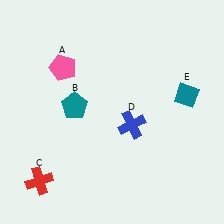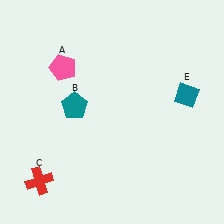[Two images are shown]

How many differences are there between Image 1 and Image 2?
There is 1 difference between the two images.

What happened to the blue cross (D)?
The blue cross (D) was removed in Image 2. It was in the bottom-right area of Image 1.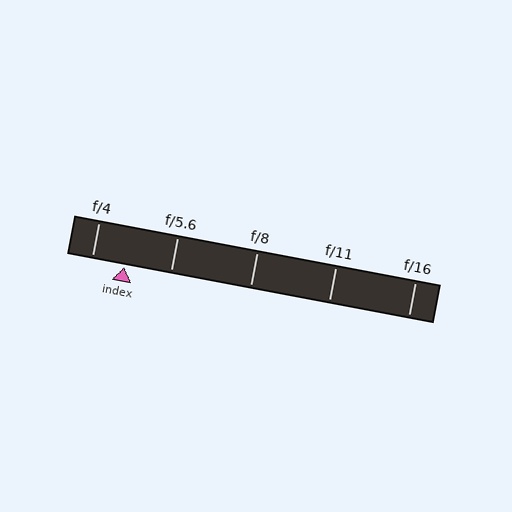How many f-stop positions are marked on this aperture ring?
There are 5 f-stop positions marked.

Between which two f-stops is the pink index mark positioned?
The index mark is between f/4 and f/5.6.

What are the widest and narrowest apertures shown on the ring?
The widest aperture shown is f/4 and the narrowest is f/16.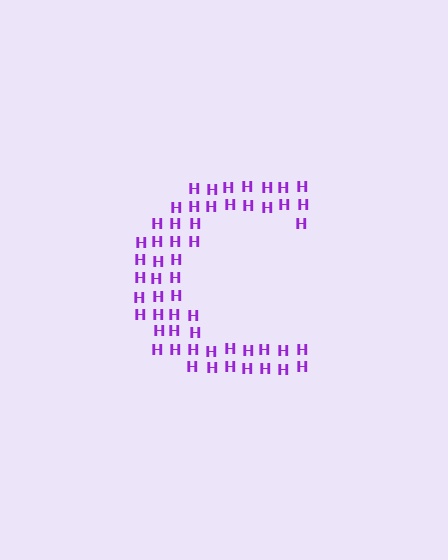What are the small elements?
The small elements are letter H's.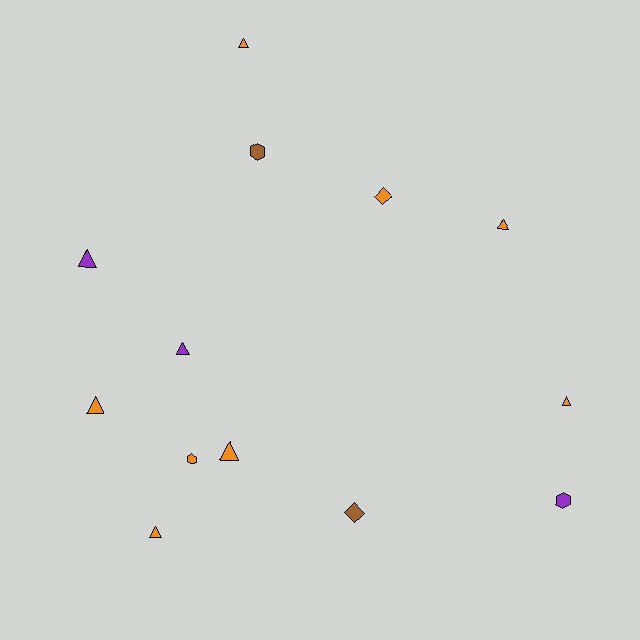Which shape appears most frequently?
Triangle, with 8 objects.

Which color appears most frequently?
Orange, with 8 objects.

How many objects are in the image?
There are 13 objects.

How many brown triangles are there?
There are no brown triangles.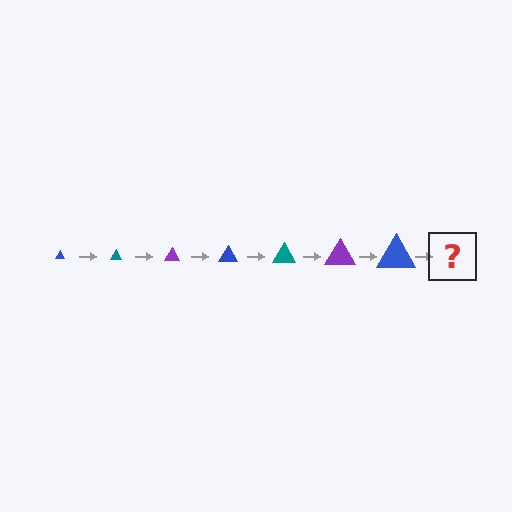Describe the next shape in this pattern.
It should be a teal triangle, larger than the previous one.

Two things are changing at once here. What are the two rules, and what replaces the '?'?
The two rules are that the triangle grows larger each step and the color cycles through blue, teal, and purple. The '?' should be a teal triangle, larger than the previous one.